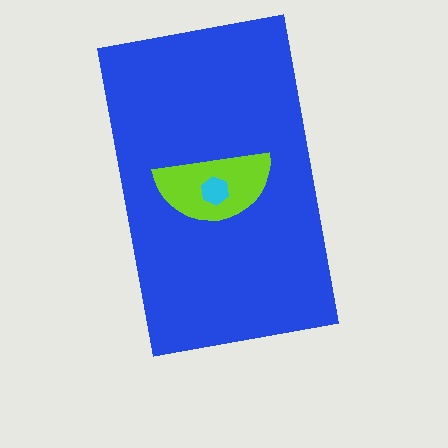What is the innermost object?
The cyan hexagon.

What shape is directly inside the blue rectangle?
The lime semicircle.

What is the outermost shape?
The blue rectangle.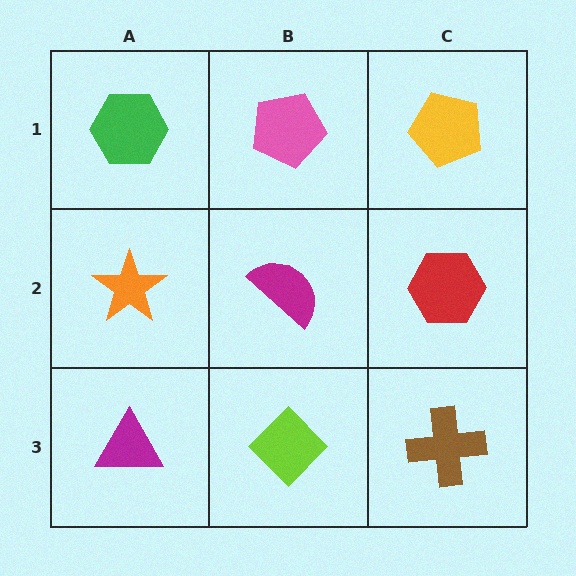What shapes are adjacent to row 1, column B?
A magenta semicircle (row 2, column B), a green hexagon (row 1, column A), a yellow pentagon (row 1, column C).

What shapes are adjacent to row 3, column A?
An orange star (row 2, column A), a lime diamond (row 3, column B).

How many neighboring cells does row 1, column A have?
2.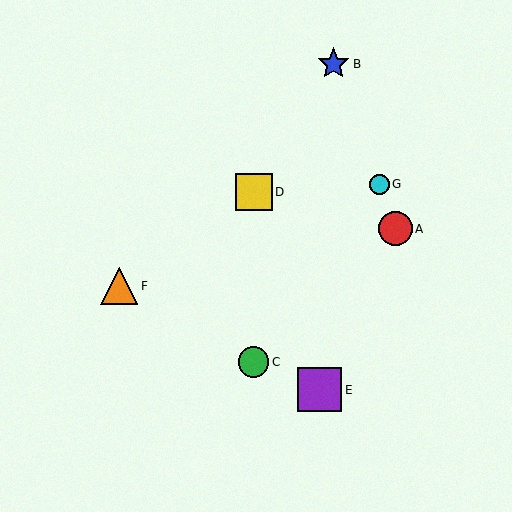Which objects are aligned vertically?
Objects C, D are aligned vertically.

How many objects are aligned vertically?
2 objects (C, D) are aligned vertically.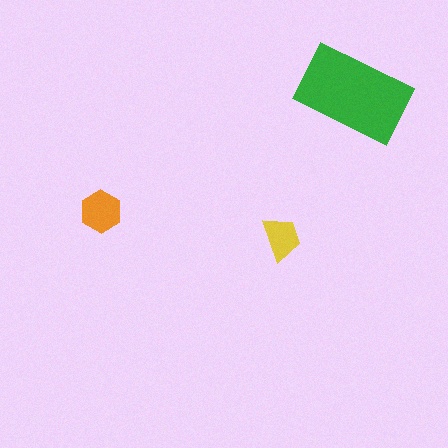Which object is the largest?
The green rectangle.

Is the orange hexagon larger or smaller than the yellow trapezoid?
Larger.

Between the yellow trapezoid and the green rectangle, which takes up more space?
The green rectangle.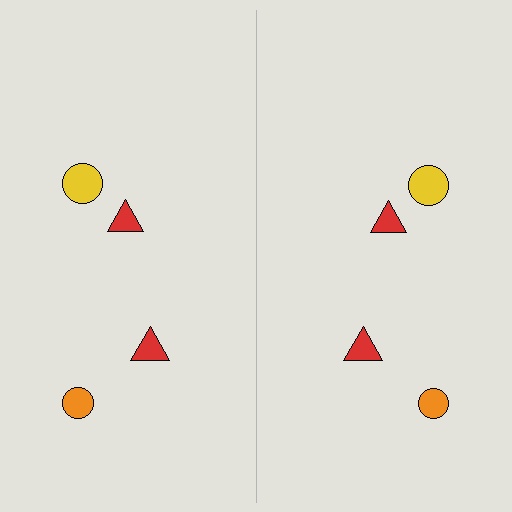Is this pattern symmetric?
Yes, this pattern has bilateral (reflection) symmetry.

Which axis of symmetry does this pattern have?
The pattern has a vertical axis of symmetry running through the center of the image.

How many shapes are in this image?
There are 8 shapes in this image.